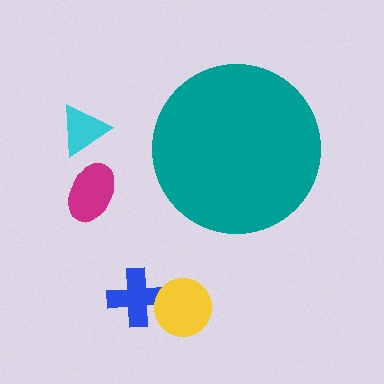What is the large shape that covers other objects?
A teal circle.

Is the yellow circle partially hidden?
No, the yellow circle is fully visible.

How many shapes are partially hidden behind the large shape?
0 shapes are partially hidden.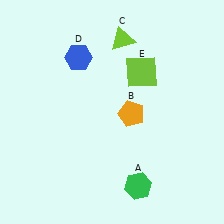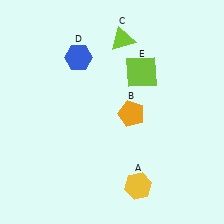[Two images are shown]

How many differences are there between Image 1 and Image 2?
There is 1 difference between the two images.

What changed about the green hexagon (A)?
In Image 1, A is green. In Image 2, it changed to yellow.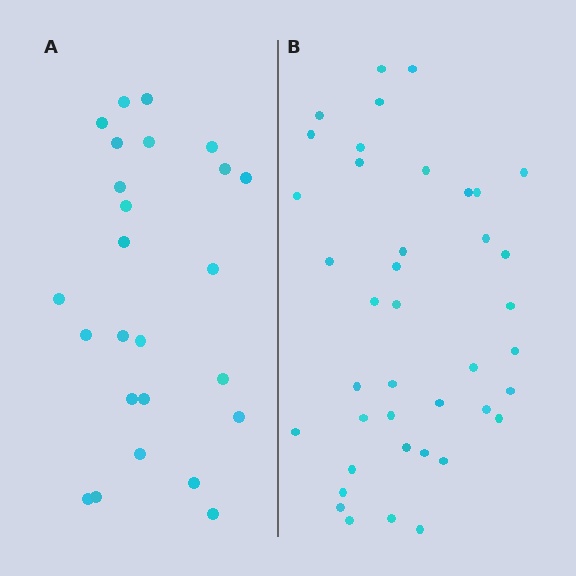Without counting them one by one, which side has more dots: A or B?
Region B (the right region) has more dots.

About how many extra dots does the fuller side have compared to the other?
Region B has approximately 15 more dots than region A.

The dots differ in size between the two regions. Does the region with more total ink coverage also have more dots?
No. Region A has more total ink coverage because its dots are larger, but region B actually contains more individual dots. Total area can be misleading — the number of items is what matters here.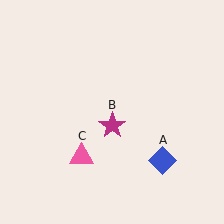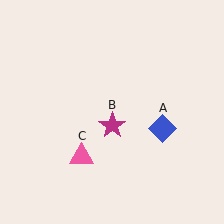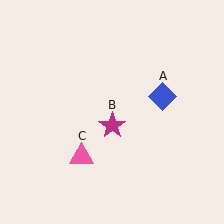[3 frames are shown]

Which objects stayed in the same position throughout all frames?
Magenta star (object B) and pink triangle (object C) remained stationary.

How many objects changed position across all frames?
1 object changed position: blue diamond (object A).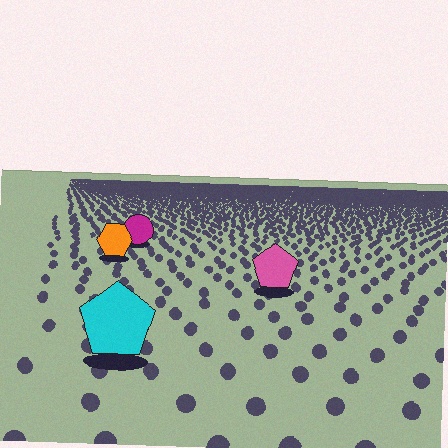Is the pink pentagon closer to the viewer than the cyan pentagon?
No. The cyan pentagon is closer — you can tell from the texture gradient: the ground texture is coarser near it.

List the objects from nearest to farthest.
From nearest to farthest: the cyan pentagon, the pink pentagon, the orange hexagon, the magenta circle.